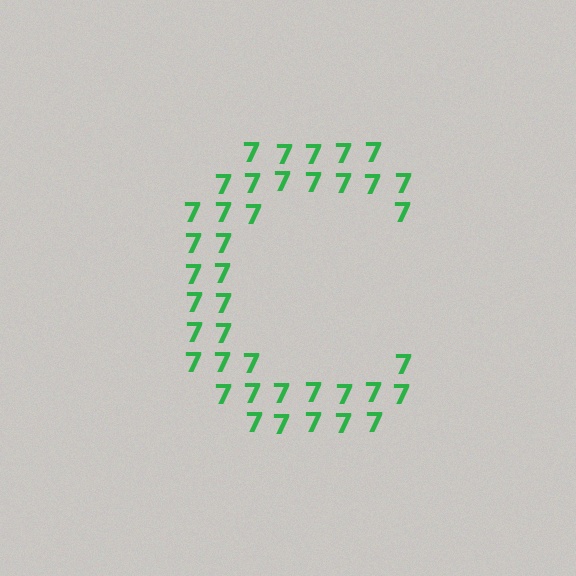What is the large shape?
The large shape is the letter C.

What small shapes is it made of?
It is made of small digit 7's.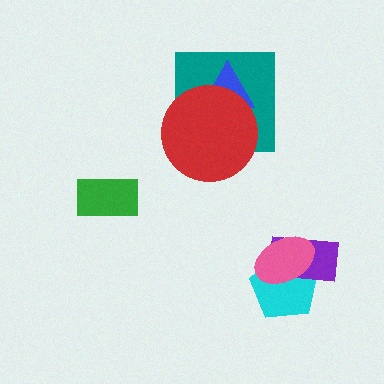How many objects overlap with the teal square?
2 objects overlap with the teal square.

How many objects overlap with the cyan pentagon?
2 objects overlap with the cyan pentagon.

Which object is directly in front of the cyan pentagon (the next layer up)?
The purple rectangle is directly in front of the cyan pentagon.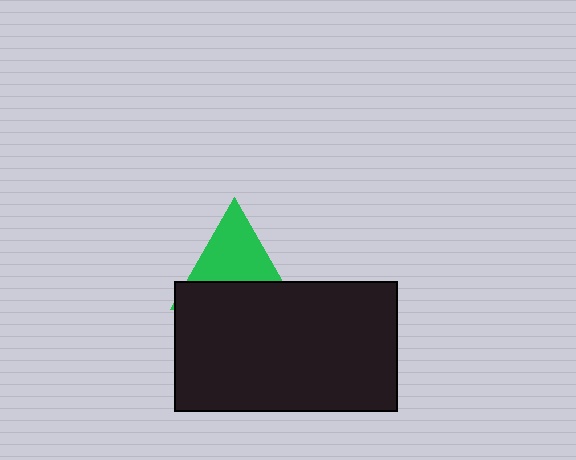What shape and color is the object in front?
The object in front is a black rectangle.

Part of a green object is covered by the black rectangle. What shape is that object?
It is a triangle.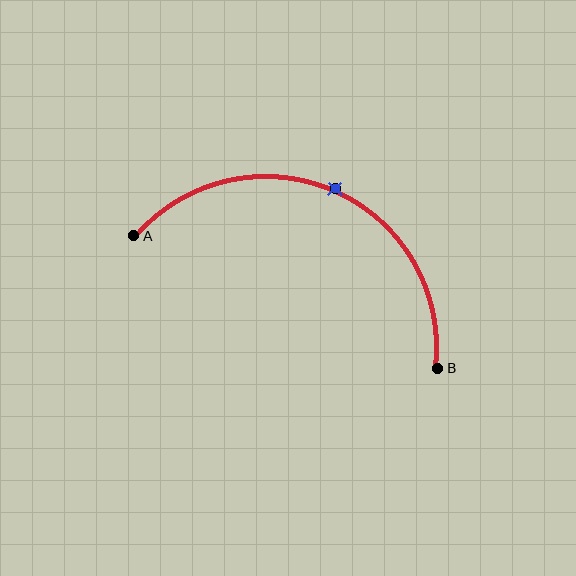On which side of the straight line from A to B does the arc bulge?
The arc bulges above the straight line connecting A and B.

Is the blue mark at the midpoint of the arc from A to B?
Yes. The blue mark lies on the arc at equal arc-length from both A and B — it is the arc midpoint.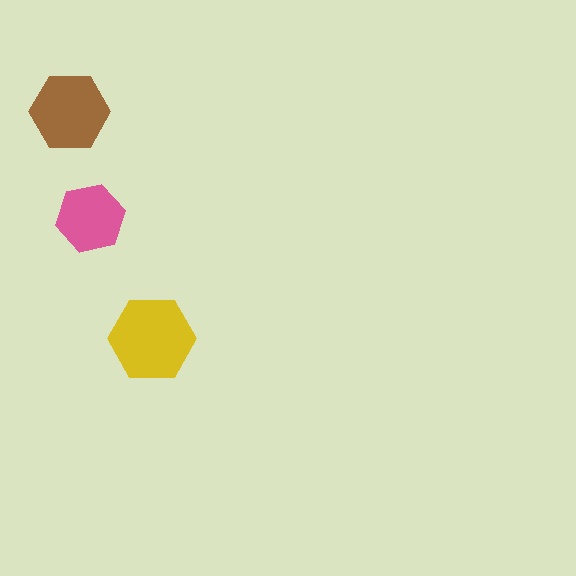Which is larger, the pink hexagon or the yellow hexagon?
The yellow one.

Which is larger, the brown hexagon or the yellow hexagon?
The yellow one.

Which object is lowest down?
The yellow hexagon is bottommost.